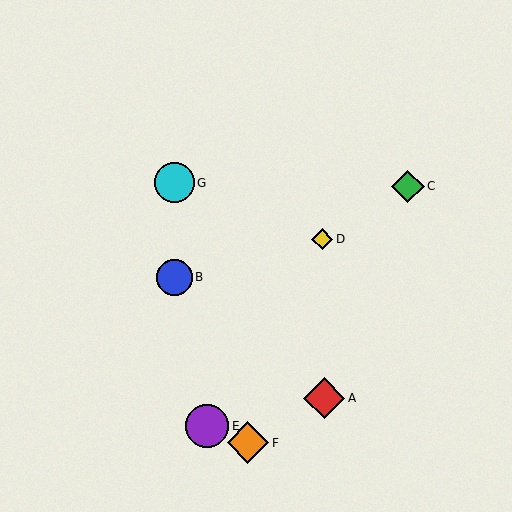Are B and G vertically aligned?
Yes, both are at x≈174.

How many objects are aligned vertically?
2 objects (B, G) are aligned vertically.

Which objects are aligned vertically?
Objects B, G are aligned vertically.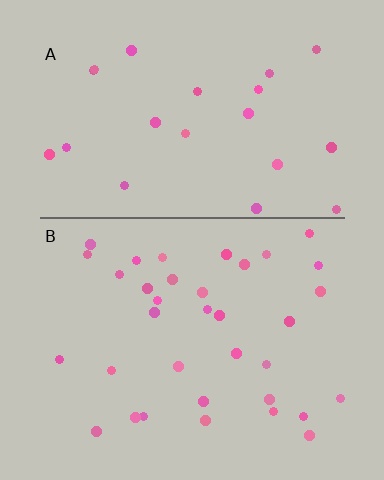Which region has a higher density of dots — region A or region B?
B (the bottom).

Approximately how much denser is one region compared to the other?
Approximately 1.6× — region B over region A.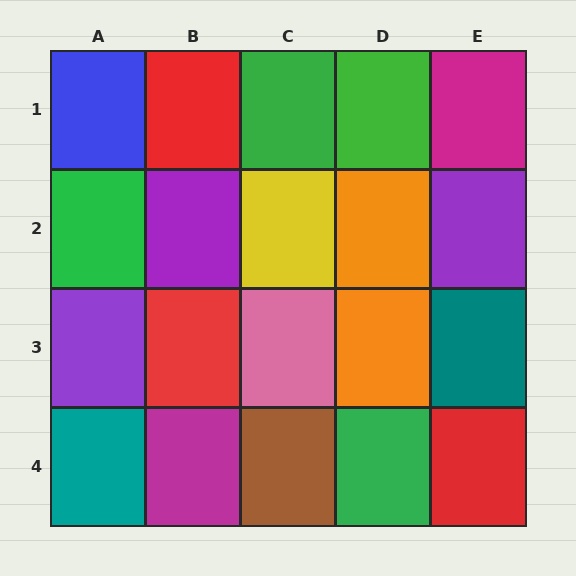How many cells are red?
3 cells are red.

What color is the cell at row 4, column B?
Magenta.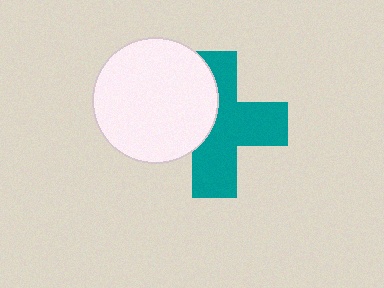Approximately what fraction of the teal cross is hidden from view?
Roughly 38% of the teal cross is hidden behind the white circle.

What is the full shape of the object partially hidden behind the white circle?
The partially hidden object is a teal cross.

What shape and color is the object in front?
The object in front is a white circle.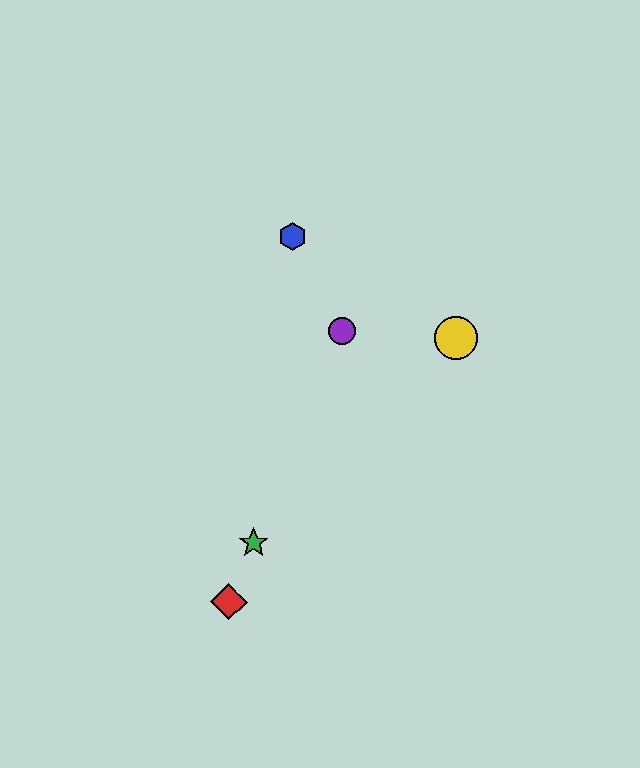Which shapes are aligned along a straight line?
The red diamond, the green star, the purple circle are aligned along a straight line.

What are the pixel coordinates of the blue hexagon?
The blue hexagon is at (292, 236).